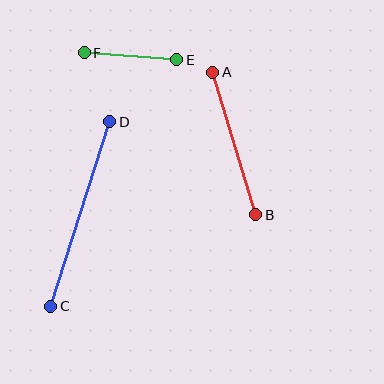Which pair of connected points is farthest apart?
Points C and D are farthest apart.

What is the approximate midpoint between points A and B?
The midpoint is at approximately (234, 143) pixels.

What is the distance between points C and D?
The distance is approximately 194 pixels.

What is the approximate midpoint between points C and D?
The midpoint is at approximately (80, 214) pixels.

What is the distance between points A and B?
The distance is approximately 149 pixels.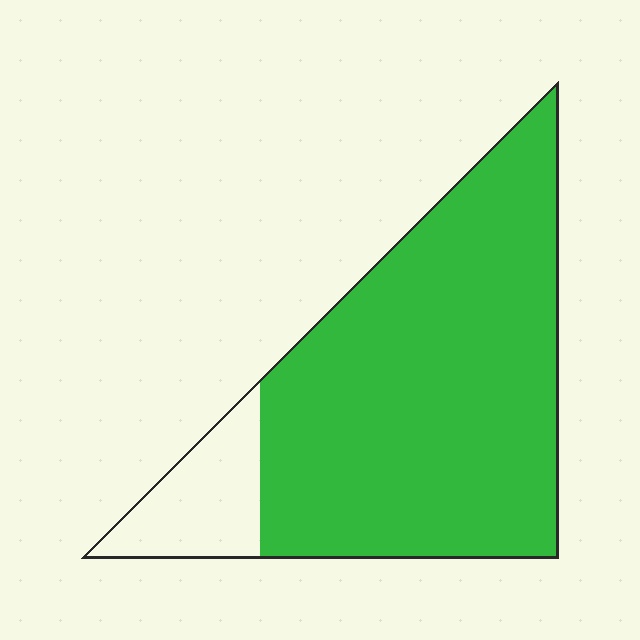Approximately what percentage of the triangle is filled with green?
Approximately 85%.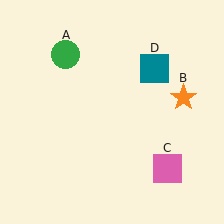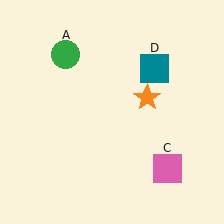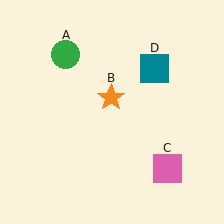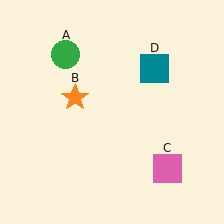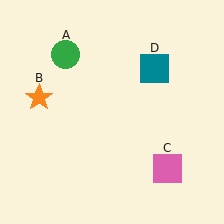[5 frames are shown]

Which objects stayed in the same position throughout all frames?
Green circle (object A) and pink square (object C) and teal square (object D) remained stationary.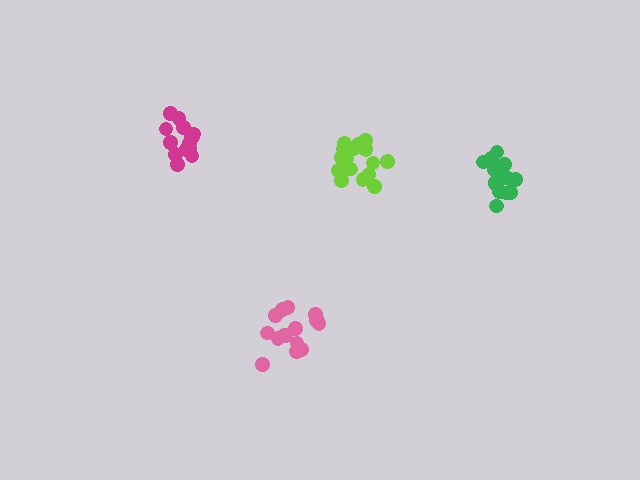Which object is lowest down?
The pink cluster is bottommost.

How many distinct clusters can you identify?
There are 4 distinct clusters.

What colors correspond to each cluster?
The clusters are colored: magenta, lime, pink, green.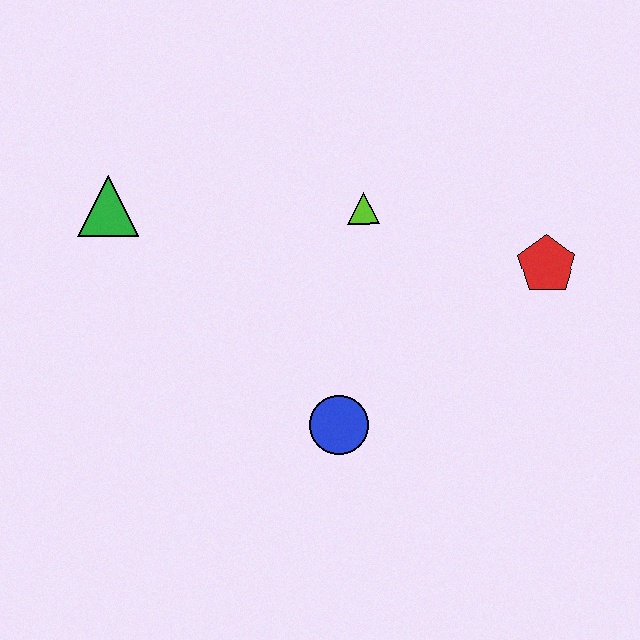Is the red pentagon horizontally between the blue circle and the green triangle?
No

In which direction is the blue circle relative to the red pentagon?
The blue circle is to the left of the red pentagon.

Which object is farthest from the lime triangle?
The green triangle is farthest from the lime triangle.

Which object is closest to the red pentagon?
The lime triangle is closest to the red pentagon.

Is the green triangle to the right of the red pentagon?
No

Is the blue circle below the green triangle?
Yes